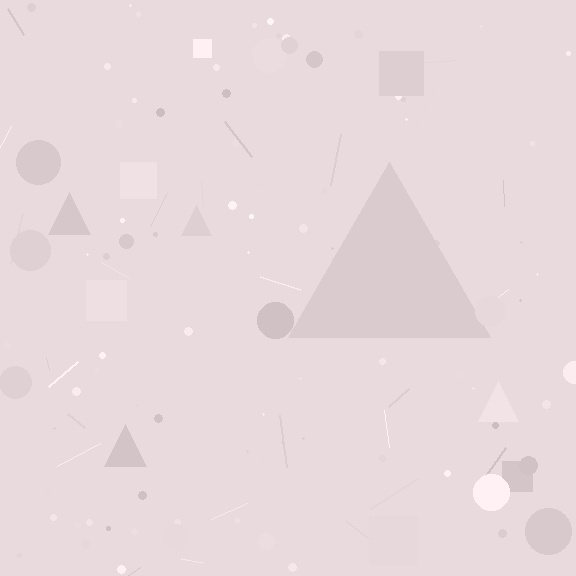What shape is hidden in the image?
A triangle is hidden in the image.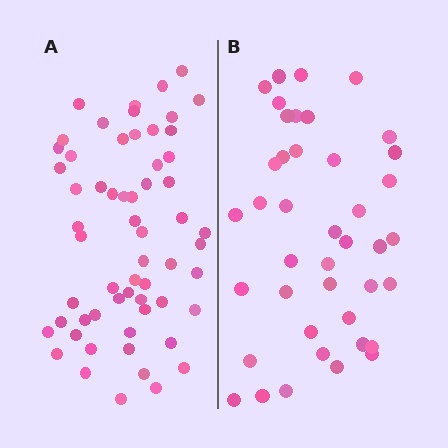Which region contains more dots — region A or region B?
Region A (the left region) has more dots.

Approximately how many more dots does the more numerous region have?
Region A has approximately 20 more dots than region B.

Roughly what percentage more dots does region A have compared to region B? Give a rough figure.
About 45% more.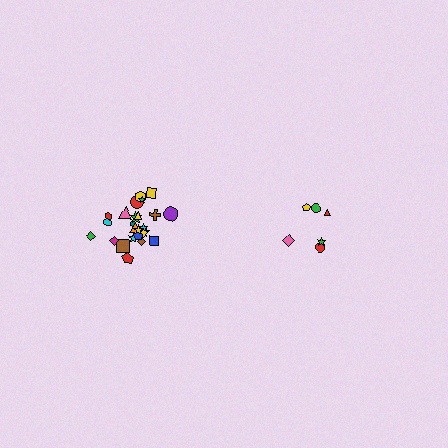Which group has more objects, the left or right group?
The left group.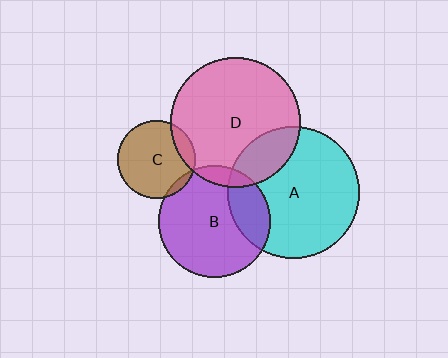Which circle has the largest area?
Circle A (cyan).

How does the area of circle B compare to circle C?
Approximately 2.1 times.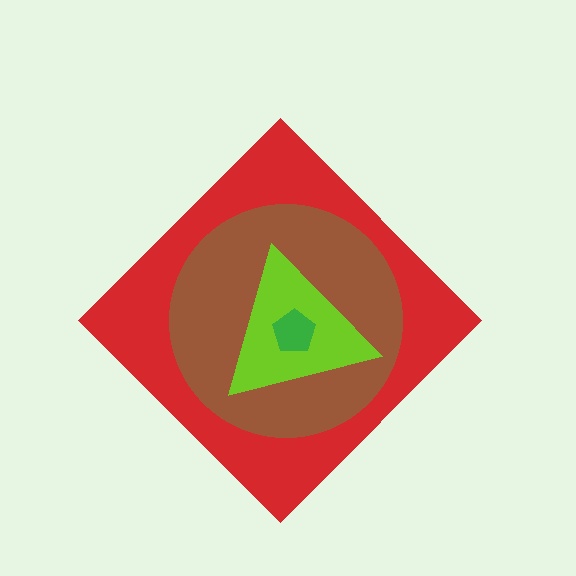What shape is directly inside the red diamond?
The brown circle.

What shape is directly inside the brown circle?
The lime triangle.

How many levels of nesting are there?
4.